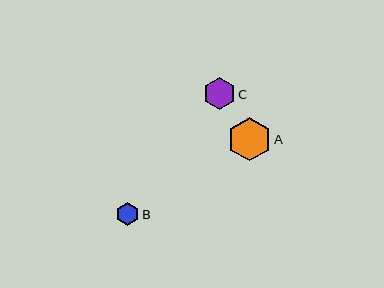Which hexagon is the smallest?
Hexagon B is the smallest with a size of approximately 23 pixels.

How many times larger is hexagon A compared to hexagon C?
Hexagon A is approximately 1.4 times the size of hexagon C.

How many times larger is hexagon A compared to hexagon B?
Hexagon A is approximately 1.9 times the size of hexagon B.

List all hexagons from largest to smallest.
From largest to smallest: A, C, B.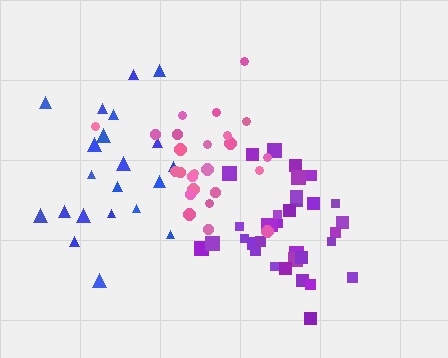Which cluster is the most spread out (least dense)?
Blue.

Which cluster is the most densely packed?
Purple.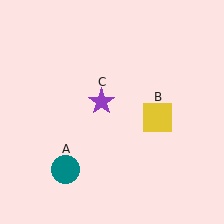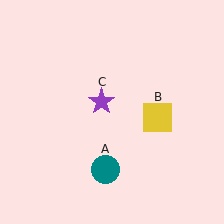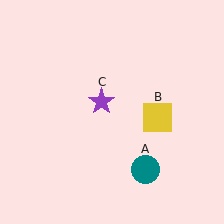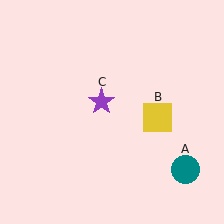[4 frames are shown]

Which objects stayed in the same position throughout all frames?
Yellow square (object B) and purple star (object C) remained stationary.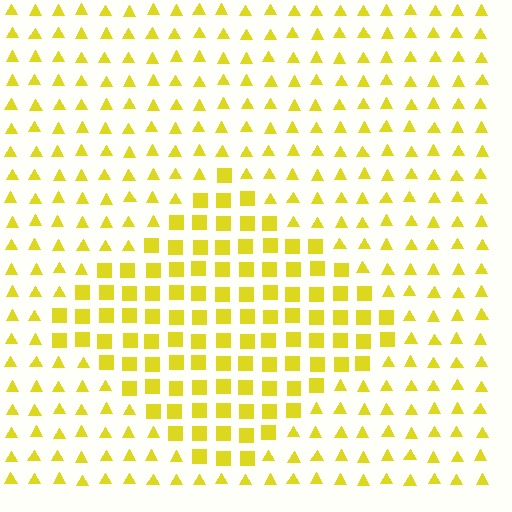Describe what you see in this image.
The image is filled with small yellow elements arranged in a uniform grid. A diamond-shaped region contains squares, while the surrounding area contains triangles. The boundary is defined purely by the change in element shape.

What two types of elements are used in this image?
The image uses squares inside the diamond region and triangles outside it.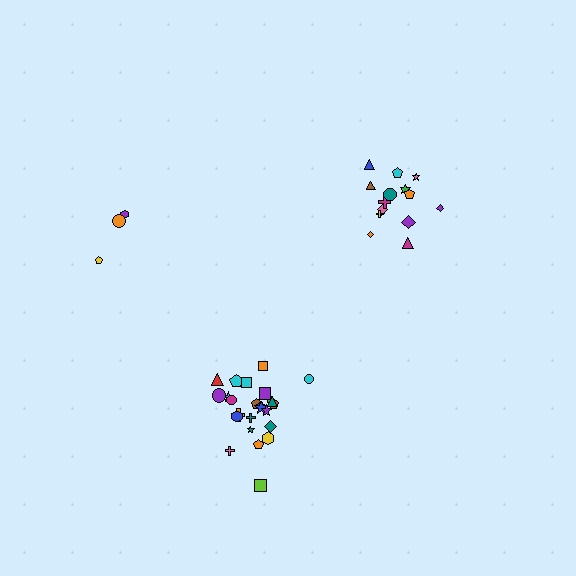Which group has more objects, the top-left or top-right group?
The top-right group.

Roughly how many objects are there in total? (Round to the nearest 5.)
Roughly 45 objects in total.